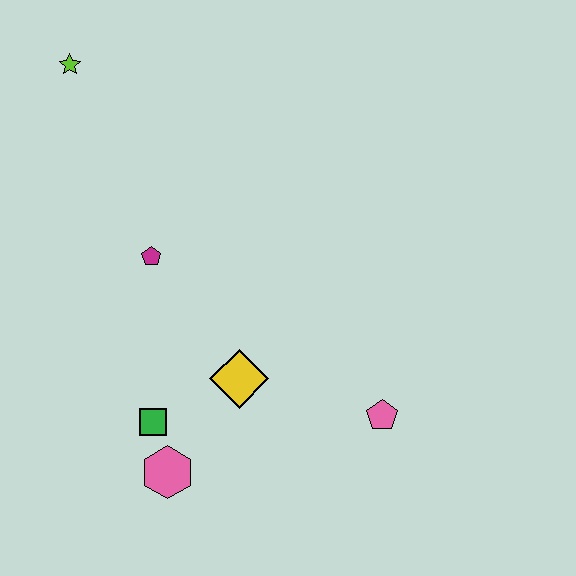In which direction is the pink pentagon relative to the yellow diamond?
The pink pentagon is to the right of the yellow diamond.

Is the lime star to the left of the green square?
Yes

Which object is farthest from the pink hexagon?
The lime star is farthest from the pink hexagon.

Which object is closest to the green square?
The pink hexagon is closest to the green square.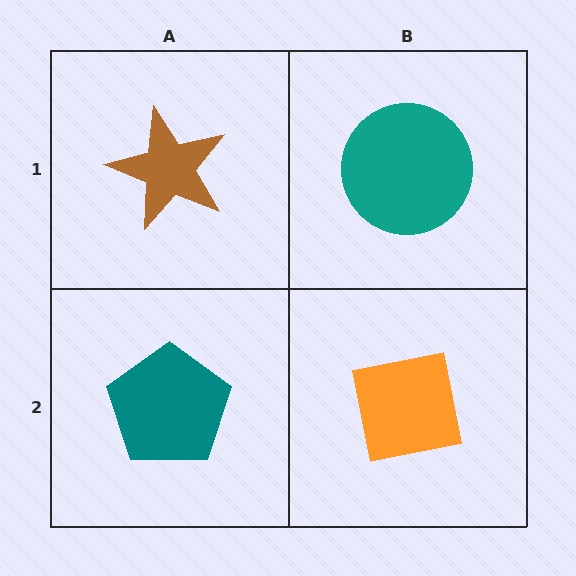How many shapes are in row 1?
2 shapes.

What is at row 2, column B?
An orange square.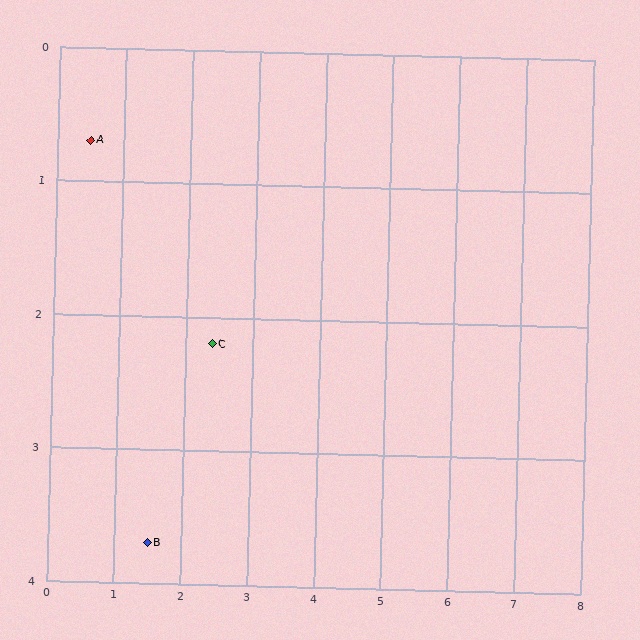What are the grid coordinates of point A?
Point A is at approximately (0.5, 0.7).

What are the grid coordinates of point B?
Point B is at approximately (1.5, 3.7).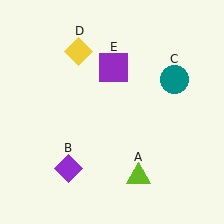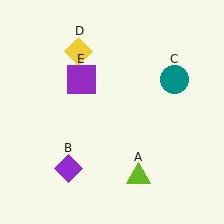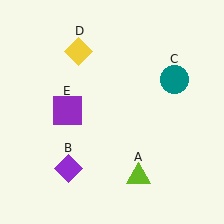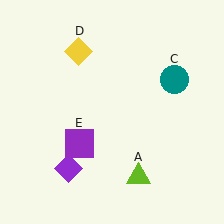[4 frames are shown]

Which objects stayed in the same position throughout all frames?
Lime triangle (object A) and purple diamond (object B) and teal circle (object C) and yellow diamond (object D) remained stationary.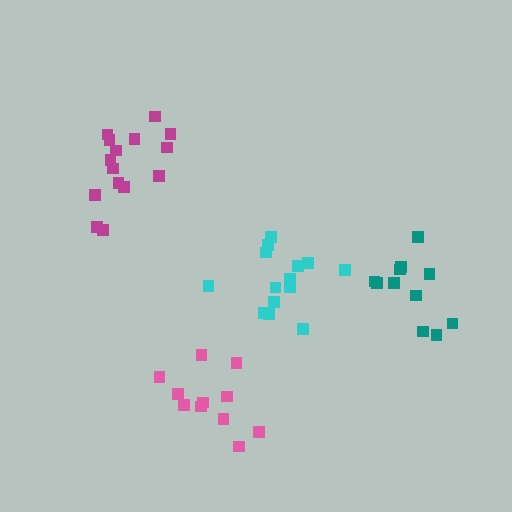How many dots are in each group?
Group 1: 14 dots, Group 2: 15 dots, Group 3: 11 dots, Group 4: 11 dots (51 total).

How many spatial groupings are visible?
There are 4 spatial groupings.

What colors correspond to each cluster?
The clusters are colored: cyan, magenta, pink, teal.